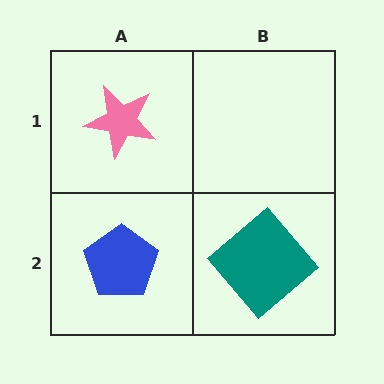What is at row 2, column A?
A blue pentagon.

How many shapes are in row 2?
2 shapes.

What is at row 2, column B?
A teal diamond.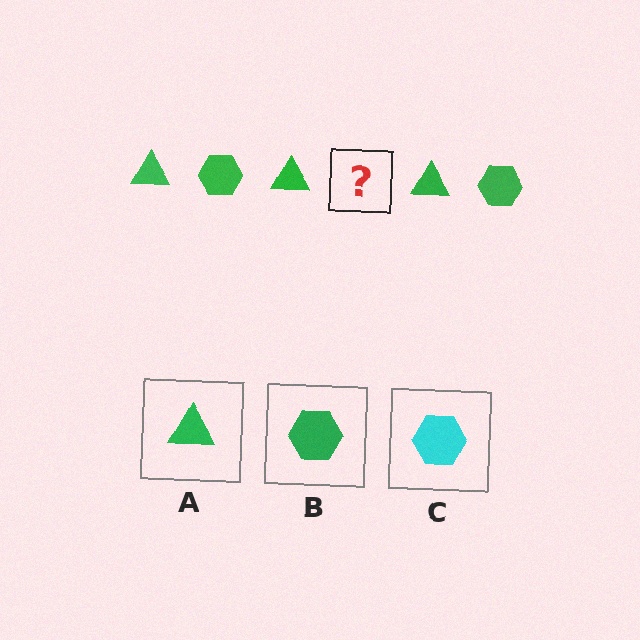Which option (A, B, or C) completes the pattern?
B.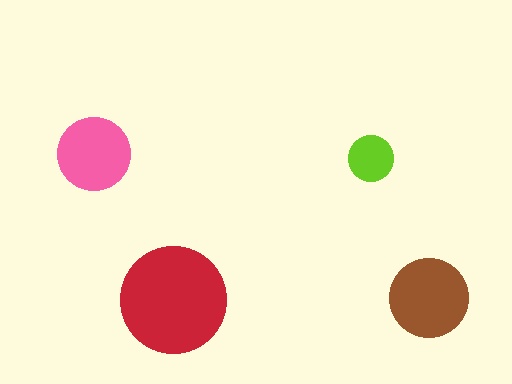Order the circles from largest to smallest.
the red one, the brown one, the pink one, the lime one.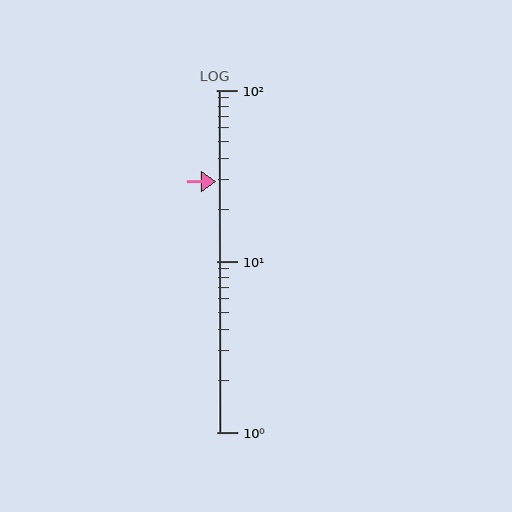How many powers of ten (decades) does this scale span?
The scale spans 2 decades, from 1 to 100.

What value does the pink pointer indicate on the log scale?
The pointer indicates approximately 29.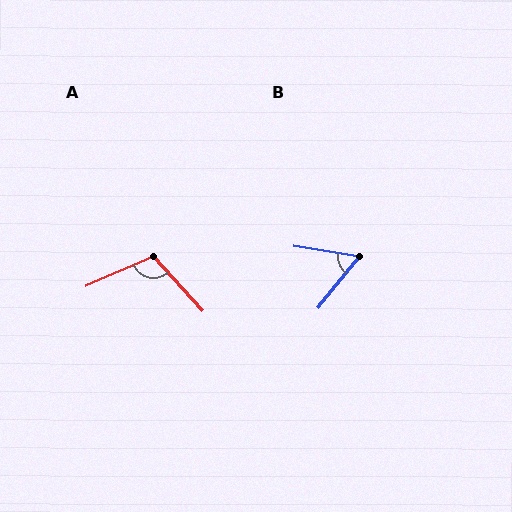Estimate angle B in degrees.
Approximately 60 degrees.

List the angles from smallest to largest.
B (60°), A (109°).